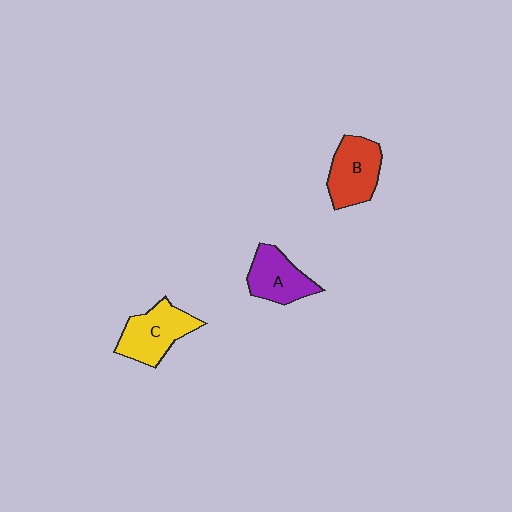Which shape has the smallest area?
Shape A (purple).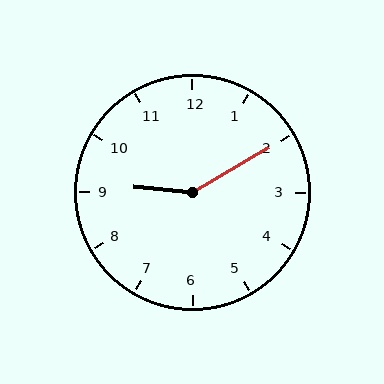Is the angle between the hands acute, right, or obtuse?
It is obtuse.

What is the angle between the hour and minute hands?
Approximately 145 degrees.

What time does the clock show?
9:10.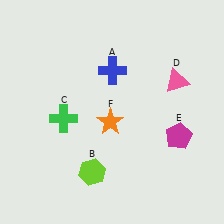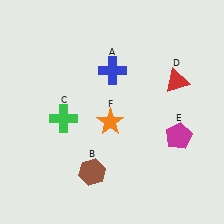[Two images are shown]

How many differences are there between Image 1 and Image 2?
There are 2 differences between the two images.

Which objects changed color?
B changed from lime to brown. D changed from pink to red.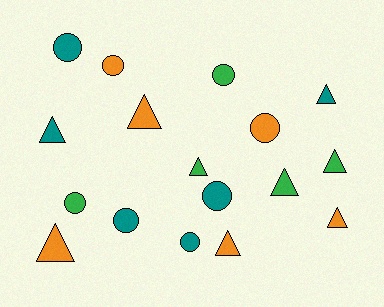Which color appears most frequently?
Orange, with 6 objects.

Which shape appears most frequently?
Triangle, with 9 objects.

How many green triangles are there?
There are 3 green triangles.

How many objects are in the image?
There are 17 objects.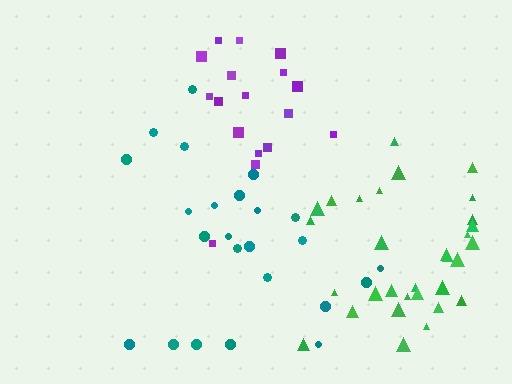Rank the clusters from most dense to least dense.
green, purple, teal.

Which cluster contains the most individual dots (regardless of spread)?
Green (32).